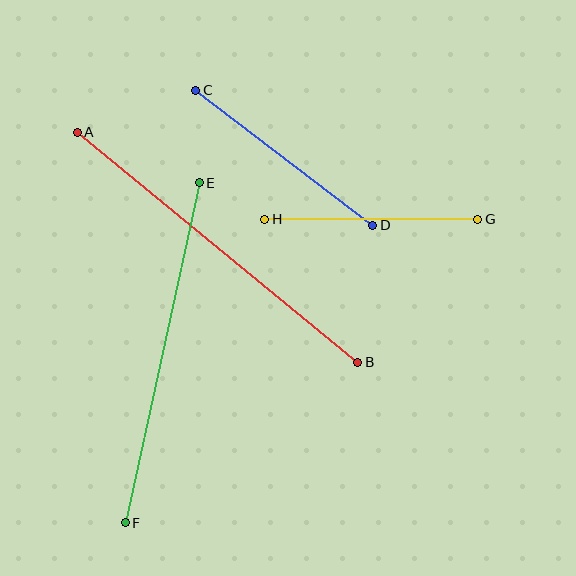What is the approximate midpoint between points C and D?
The midpoint is at approximately (284, 158) pixels.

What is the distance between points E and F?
The distance is approximately 348 pixels.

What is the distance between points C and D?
The distance is approximately 223 pixels.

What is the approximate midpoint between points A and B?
The midpoint is at approximately (218, 247) pixels.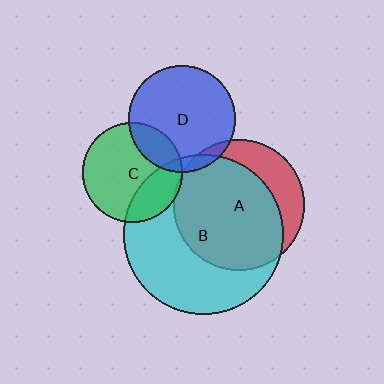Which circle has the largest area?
Circle B (cyan).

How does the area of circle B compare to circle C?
Approximately 2.5 times.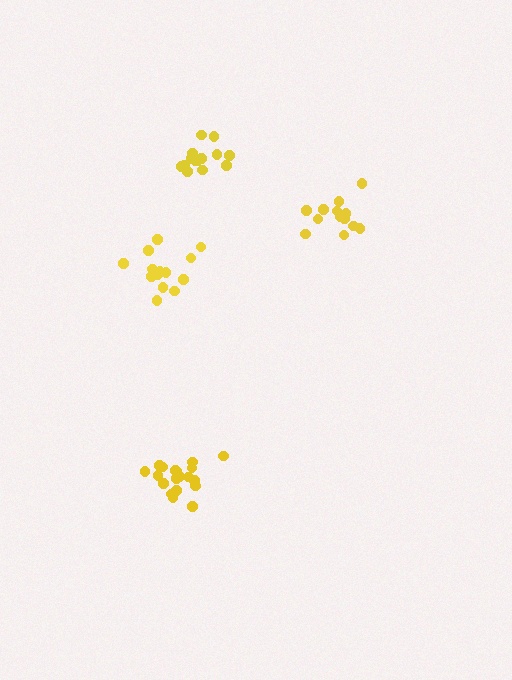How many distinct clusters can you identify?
There are 4 distinct clusters.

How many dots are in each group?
Group 1: 19 dots, Group 2: 14 dots, Group 3: 14 dots, Group 4: 14 dots (61 total).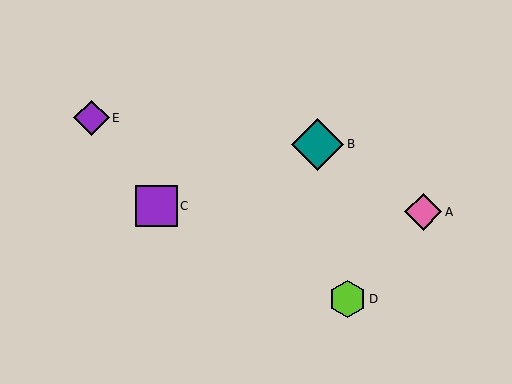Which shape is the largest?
The teal diamond (labeled B) is the largest.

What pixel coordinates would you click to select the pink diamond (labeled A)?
Click at (423, 212) to select the pink diamond A.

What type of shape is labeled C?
Shape C is a purple square.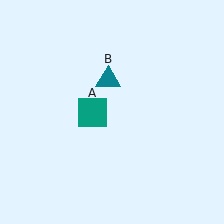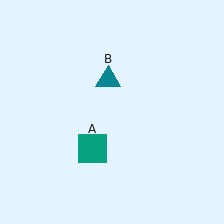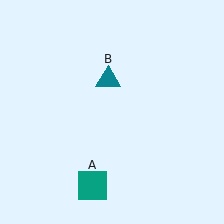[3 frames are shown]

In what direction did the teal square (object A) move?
The teal square (object A) moved down.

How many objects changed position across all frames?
1 object changed position: teal square (object A).